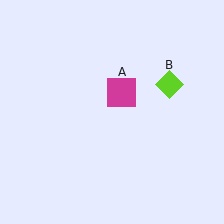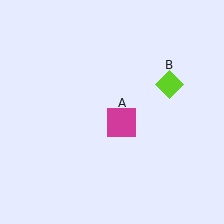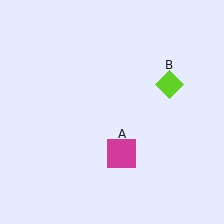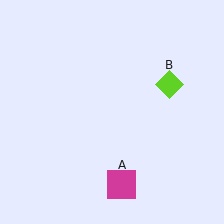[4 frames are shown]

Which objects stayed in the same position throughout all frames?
Lime diamond (object B) remained stationary.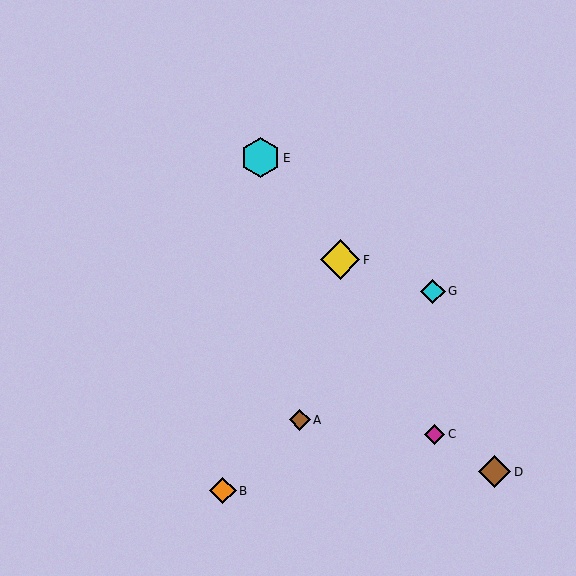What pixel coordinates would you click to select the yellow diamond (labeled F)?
Click at (340, 260) to select the yellow diamond F.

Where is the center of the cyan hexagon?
The center of the cyan hexagon is at (260, 158).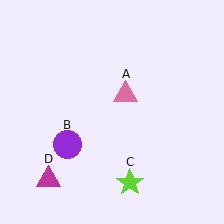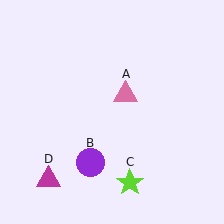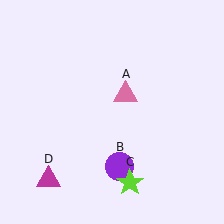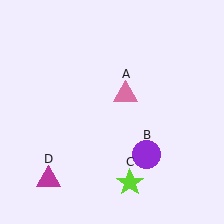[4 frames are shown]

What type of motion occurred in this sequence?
The purple circle (object B) rotated counterclockwise around the center of the scene.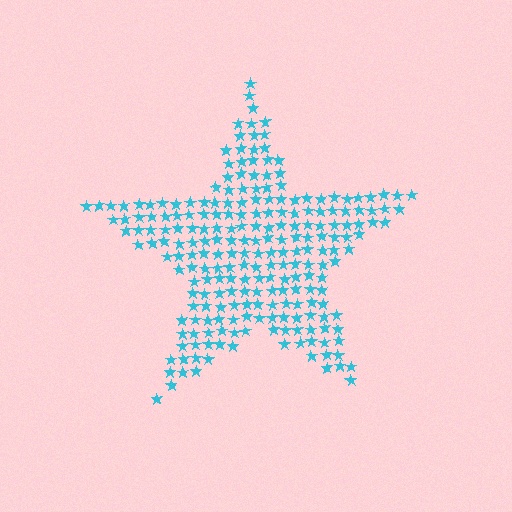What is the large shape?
The large shape is a star.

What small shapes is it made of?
It is made of small stars.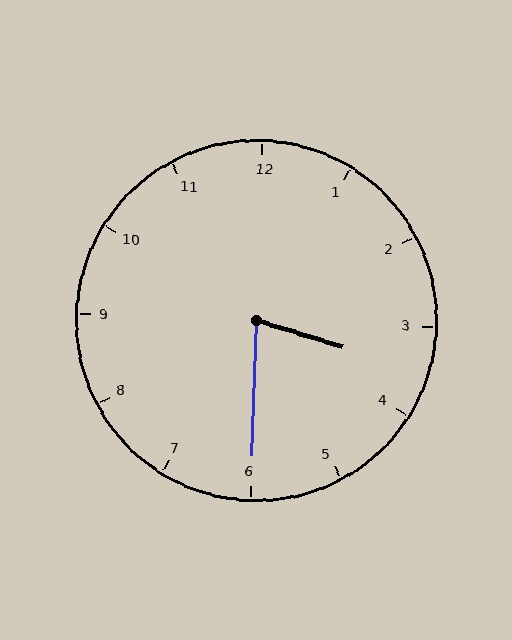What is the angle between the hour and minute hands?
Approximately 75 degrees.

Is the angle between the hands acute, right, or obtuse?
It is acute.